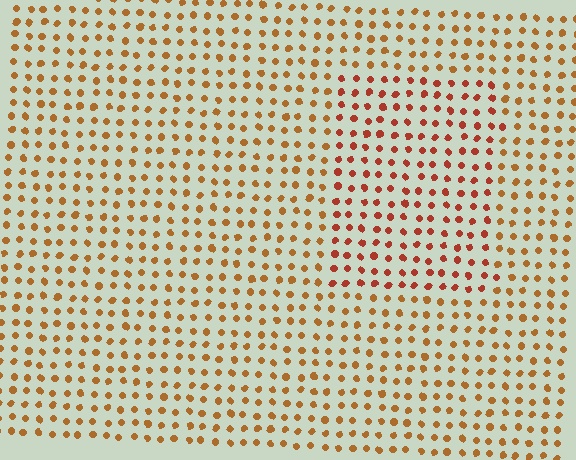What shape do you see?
I see a rectangle.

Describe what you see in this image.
The image is filled with small brown elements in a uniform arrangement. A rectangle-shaped region is visible where the elements are tinted to a slightly different hue, forming a subtle color boundary.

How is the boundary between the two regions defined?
The boundary is defined purely by a slight shift in hue (about 24 degrees). Spacing, size, and orientation are identical on both sides.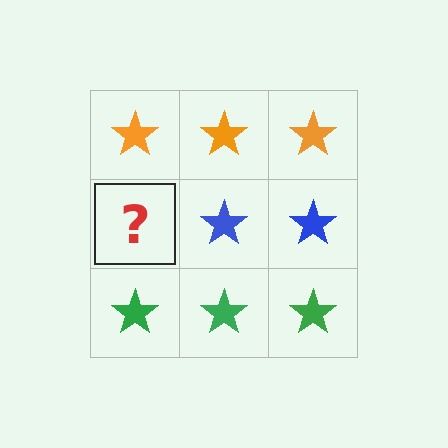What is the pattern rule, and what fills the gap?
The rule is that each row has a consistent color. The gap should be filled with a blue star.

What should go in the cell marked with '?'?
The missing cell should contain a blue star.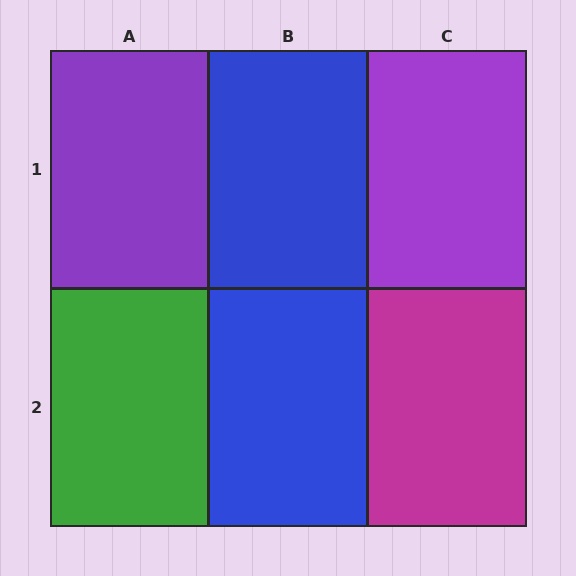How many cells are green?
1 cell is green.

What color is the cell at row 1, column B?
Blue.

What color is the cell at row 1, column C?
Purple.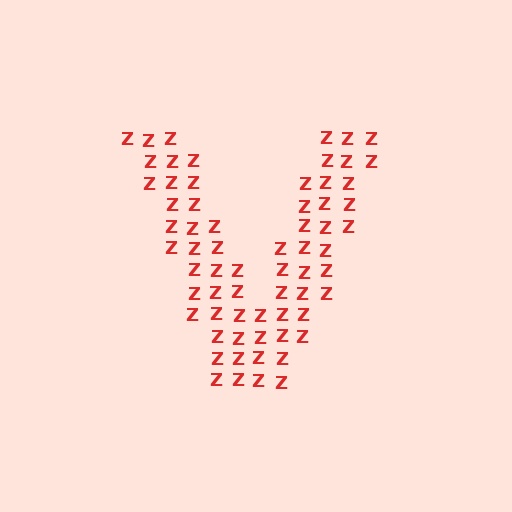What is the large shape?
The large shape is the letter V.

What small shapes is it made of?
It is made of small letter Z's.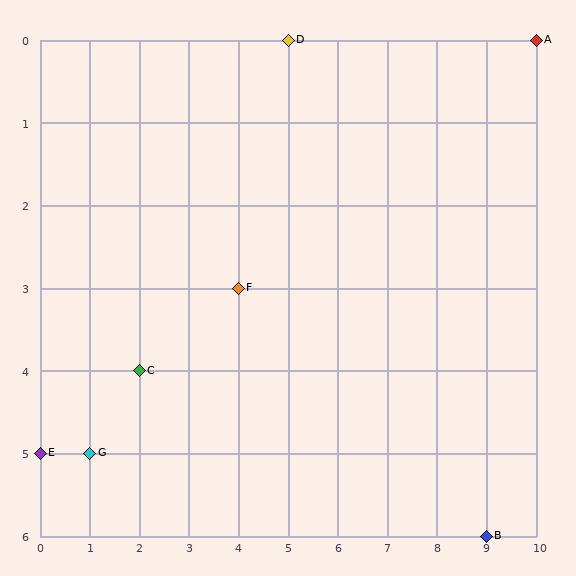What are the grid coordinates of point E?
Point E is at grid coordinates (0, 5).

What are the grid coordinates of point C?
Point C is at grid coordinates (2, 4).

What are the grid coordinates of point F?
Point F is at grid coordinates (4, 3).